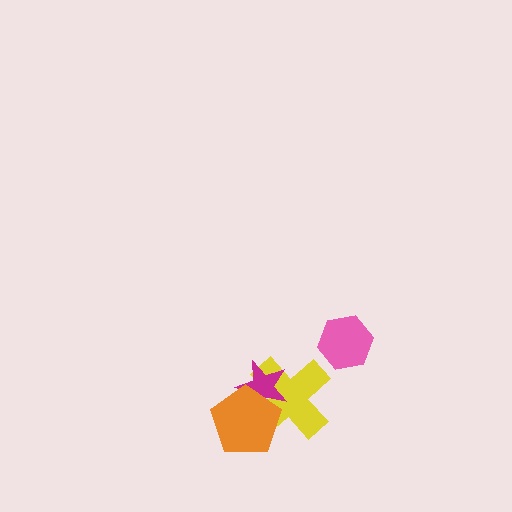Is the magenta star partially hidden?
Yes, it is partially covered by another shape.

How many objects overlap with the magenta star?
2 objects overlap with the magenta star.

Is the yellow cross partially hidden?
Yes, it is partially covered by another shape.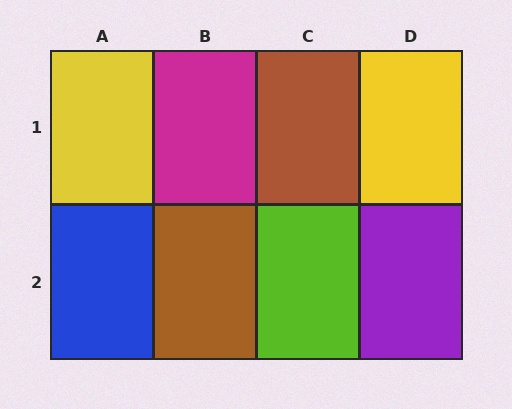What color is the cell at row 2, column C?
Lime.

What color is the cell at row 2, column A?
Blue.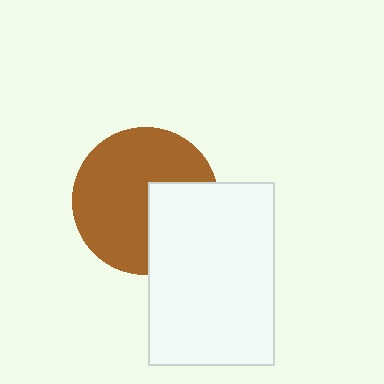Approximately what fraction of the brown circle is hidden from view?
Roughly 32% of the brown circle is hidden behind the white rectangle.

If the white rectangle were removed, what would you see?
You would see the complete brown circle.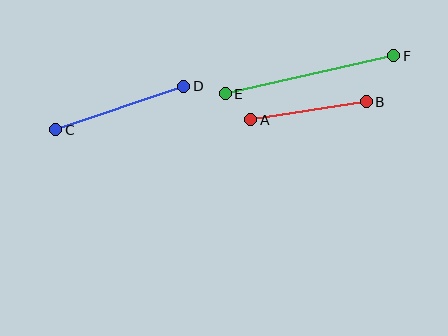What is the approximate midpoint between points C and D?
The midpoint is at approximately (120, 108) pixels.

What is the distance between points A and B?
The distance is approximately 117 pixels.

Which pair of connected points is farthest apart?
Points E and F are farthest apart.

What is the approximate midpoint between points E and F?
The midpoint is at approximately (310, 75) pixels.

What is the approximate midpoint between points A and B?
The midpoint is at approximately (309, 111) pixels.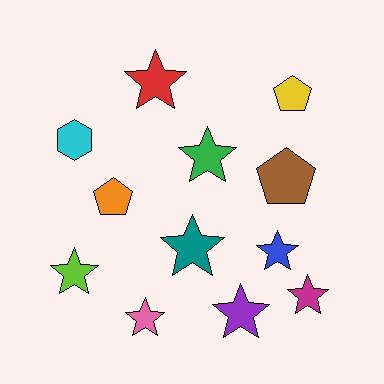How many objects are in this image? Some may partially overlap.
There are 12 objects.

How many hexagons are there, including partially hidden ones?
There is 1 hexagon.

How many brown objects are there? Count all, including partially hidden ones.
There is 1 brown object.